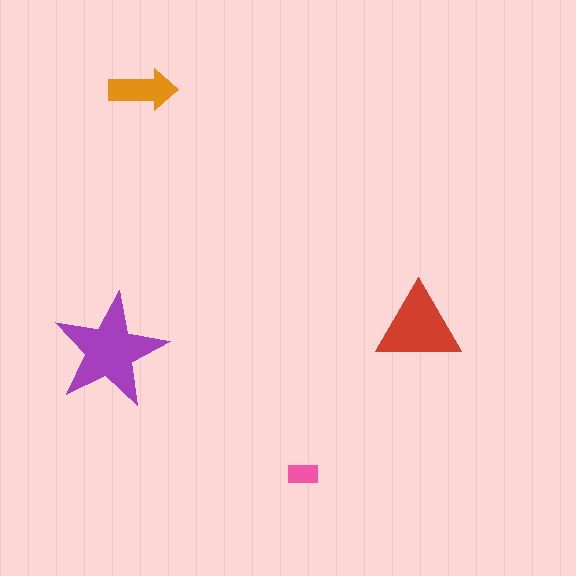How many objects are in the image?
There are 4 objects in the image.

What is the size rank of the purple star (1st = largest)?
1st.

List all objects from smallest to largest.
The pink rectangle, the orange arrow, the red triangle, the purple star.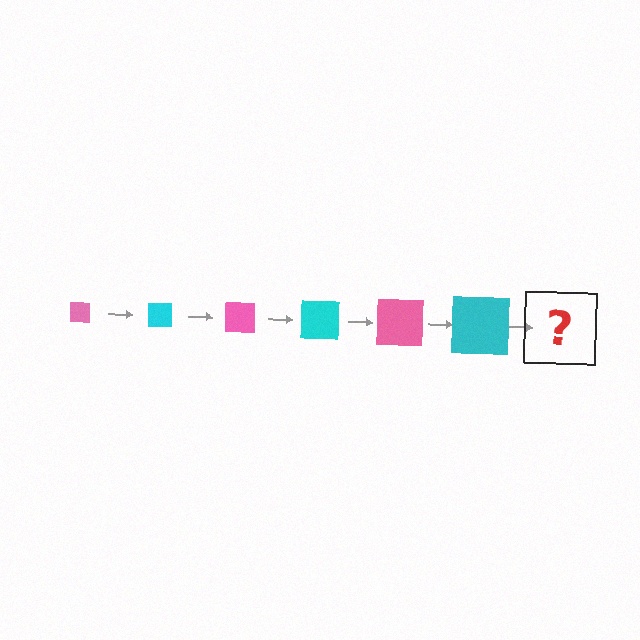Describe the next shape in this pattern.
It should be a pink square, larger than the previous one.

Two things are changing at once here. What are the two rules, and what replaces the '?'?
The two rules are that the square grows larger each step and the color cycles through pink and cyan. The '?' should be a pink square, larger than the previous one.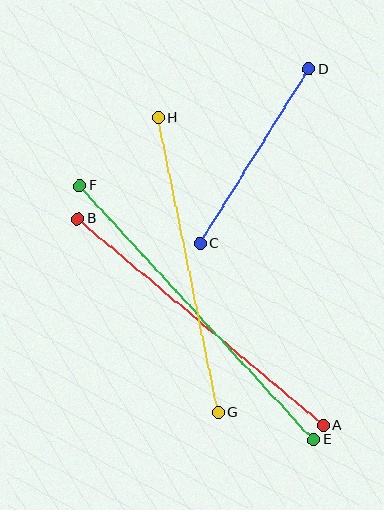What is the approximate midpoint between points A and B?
The midpoint is at approximately (200, 322) pixels.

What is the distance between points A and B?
The distance is approximately 321 pixels.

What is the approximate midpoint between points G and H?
The midpoint is at approximately (188, 265) pixels.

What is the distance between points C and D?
The distance is approximately 206 pixels.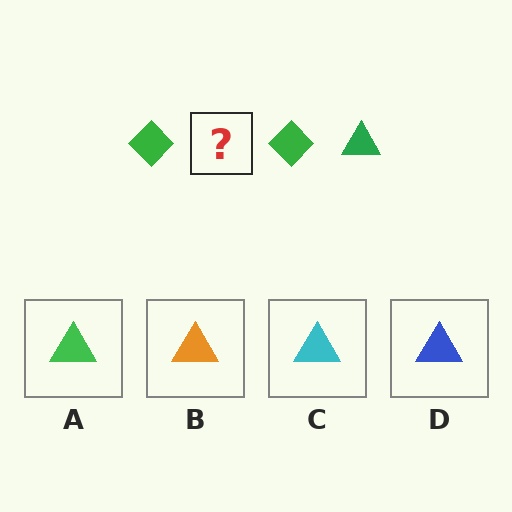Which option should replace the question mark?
Option A.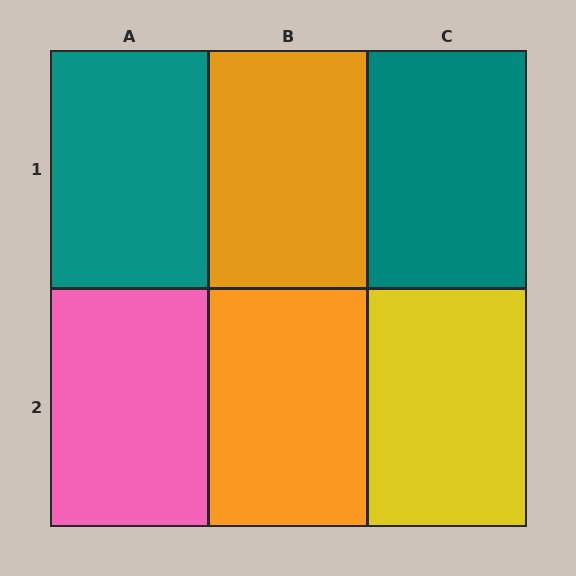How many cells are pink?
1 cell is pink.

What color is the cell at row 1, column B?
Orange.